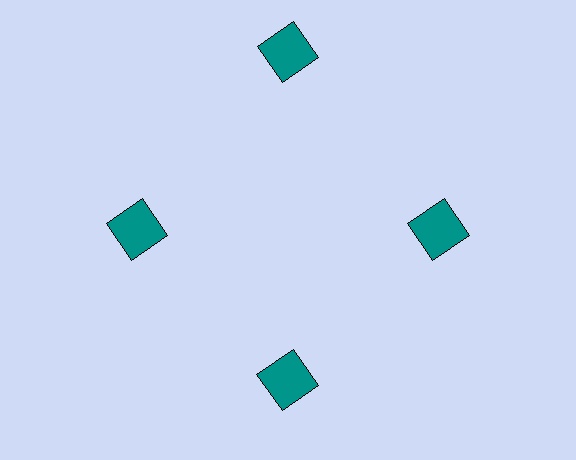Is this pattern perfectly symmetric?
No. The 4 teal squares are arranged in a ring, but one element near the 12 o'clock position is pushed outward from the center, breaking the 4-fold rotational symmetry.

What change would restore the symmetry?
The symmetry would be restored by moving it inward, back onto the ring so that all 4 squares sit at equal angles and equal distance from the center.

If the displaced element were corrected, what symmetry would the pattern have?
It would have 4-fold rotational symmetry — the pattern would map onto itself every 90 degrees.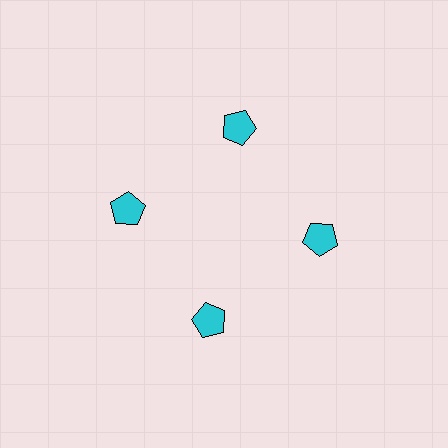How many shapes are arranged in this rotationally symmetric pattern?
There are 4 shapes, arranged in 4 groups of 1.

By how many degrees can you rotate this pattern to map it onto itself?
The pattern maps onto itself every 90 degrees of rotation.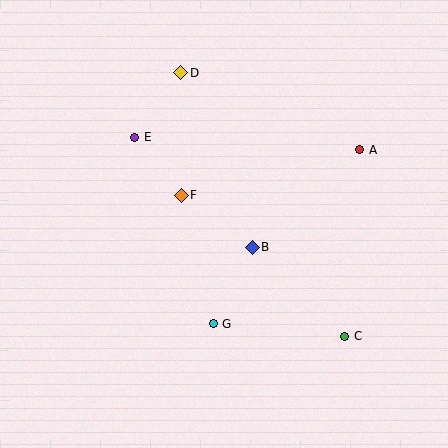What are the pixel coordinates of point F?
Point F is at (181, 195).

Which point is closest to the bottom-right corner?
Point C is closest to the bottom-right corner.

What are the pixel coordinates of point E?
Point E is at (135, 137).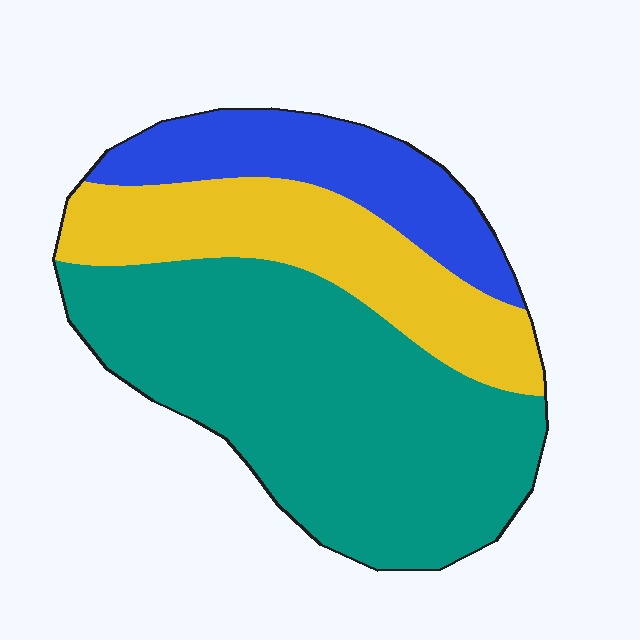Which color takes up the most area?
Teal, at roughly 55%.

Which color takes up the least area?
Blue, at roughly 20%.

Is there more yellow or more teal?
Teal.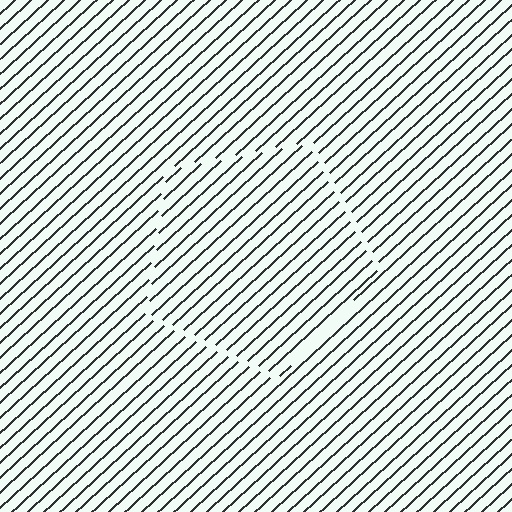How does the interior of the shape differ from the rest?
The interior of the shape contains the same grating, shifted by half a period — the contour is defined by the phase discontinuity where line-ends from the inner and outer gratings abut.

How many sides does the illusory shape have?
5 sides — the line-ends trace a pentagon.